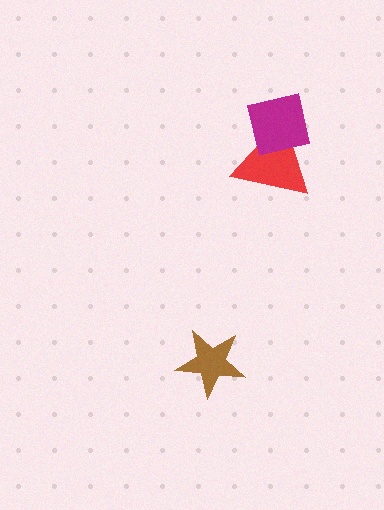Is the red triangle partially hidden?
Yes, it is partially covered by another shape.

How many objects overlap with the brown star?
0 objects overlap with the brown star.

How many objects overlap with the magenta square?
1 object overlaps with the magenta square.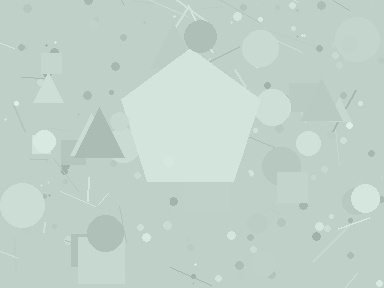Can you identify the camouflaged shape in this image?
The camouflaged shape is a pentagon.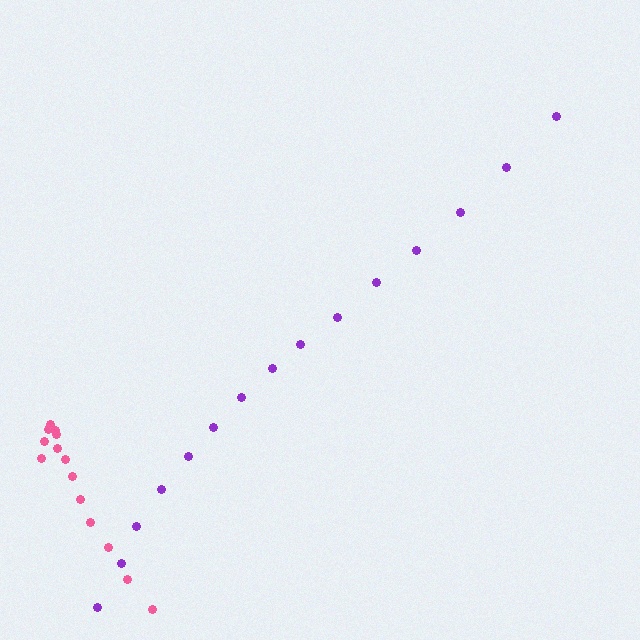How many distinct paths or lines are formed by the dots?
There are 2 distinct paths.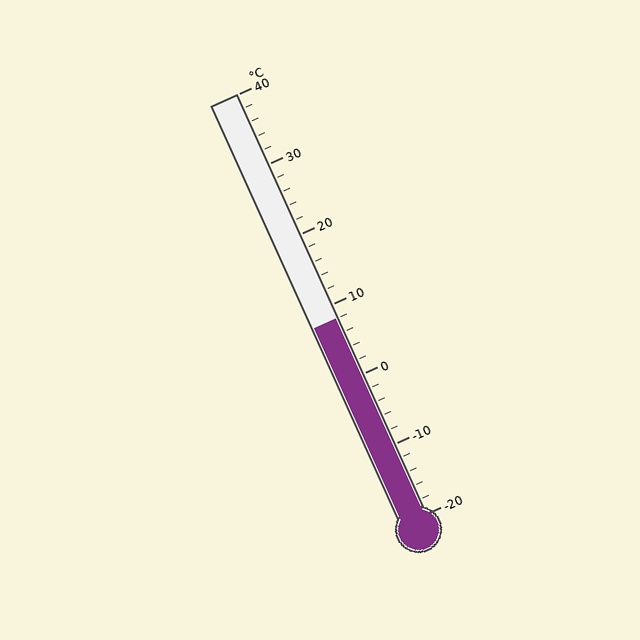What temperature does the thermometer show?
The thermometer shows approximately 8°C.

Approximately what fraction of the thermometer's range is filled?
The thermometer is filled to approximately 45% of its range.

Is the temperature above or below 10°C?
The temperature is below 10°C.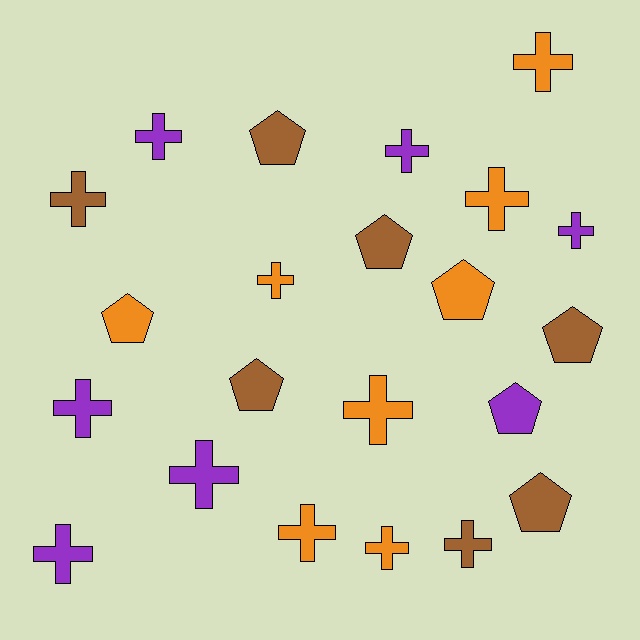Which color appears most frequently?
Orange, with 8 objects.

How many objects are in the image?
There are 22 objects.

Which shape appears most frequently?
Cross, with 14 objects.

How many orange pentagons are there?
There are 2 orange pentagons.